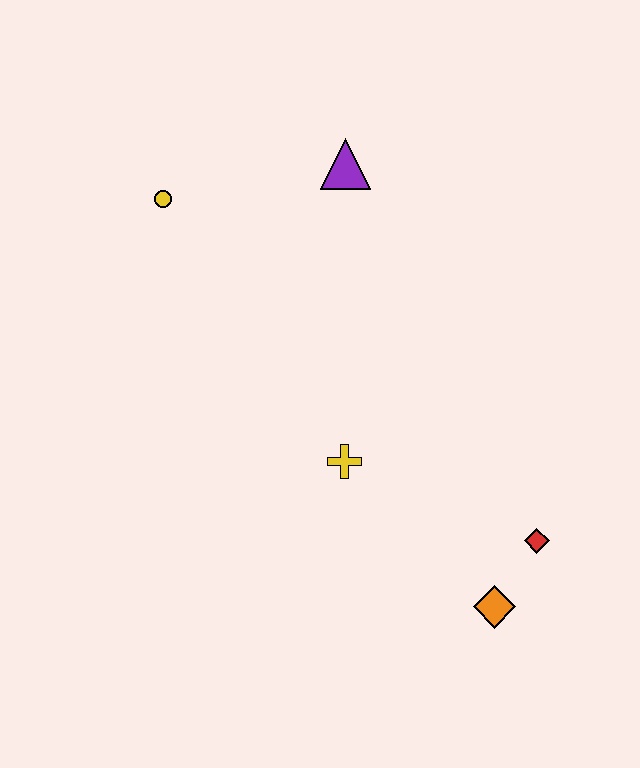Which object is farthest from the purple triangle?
The orange diamond is farthest from the purple triangle.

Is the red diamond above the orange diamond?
Yes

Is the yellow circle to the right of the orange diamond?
No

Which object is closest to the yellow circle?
The purple triangle is closest to the yellow circle.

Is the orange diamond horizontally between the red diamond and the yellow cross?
Yes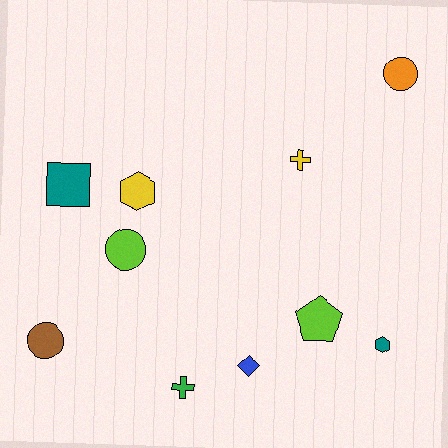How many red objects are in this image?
There are no red objects.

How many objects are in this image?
There are 10 objects.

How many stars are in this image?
There are no stars.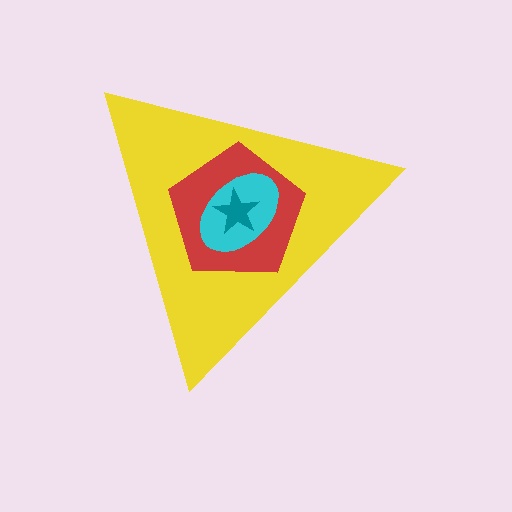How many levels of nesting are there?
4.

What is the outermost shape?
The yellow triangle.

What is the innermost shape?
The teal star.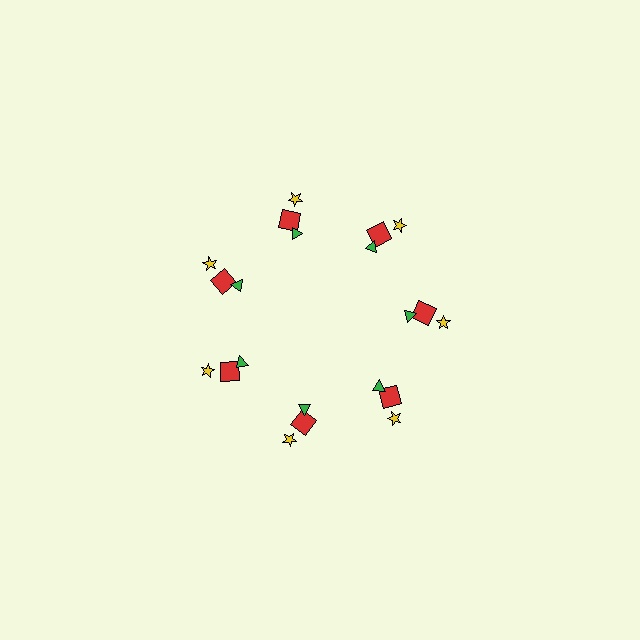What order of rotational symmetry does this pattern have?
This pattern has 7-fold rotational symmetry.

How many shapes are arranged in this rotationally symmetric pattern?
There are 21 shapes, arranged in 7 groups of 3.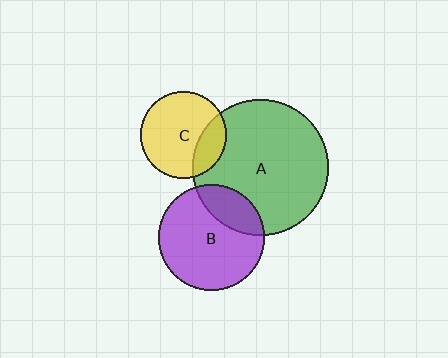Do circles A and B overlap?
Yes.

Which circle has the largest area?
Circle A (green).